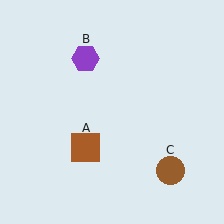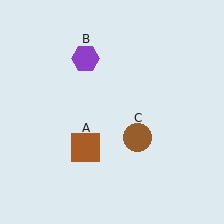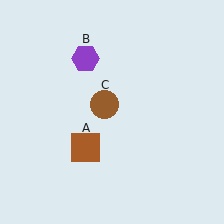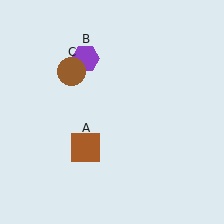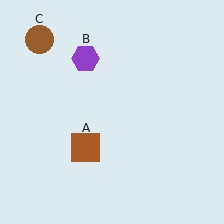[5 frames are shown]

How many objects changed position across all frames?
1 object changed position: brown circle (object C).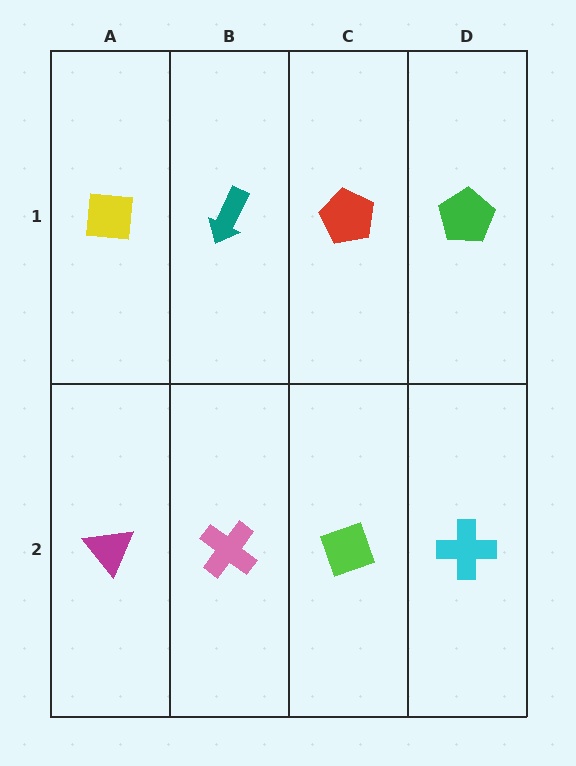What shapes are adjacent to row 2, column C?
A red pentagon (row 1, column C), a pink cross (row 2, column B), a cyan cross (row 2, column D).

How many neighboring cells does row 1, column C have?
3.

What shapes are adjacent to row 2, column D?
A green pentagon (row 1, column D), a lime diamond (row 2, column C).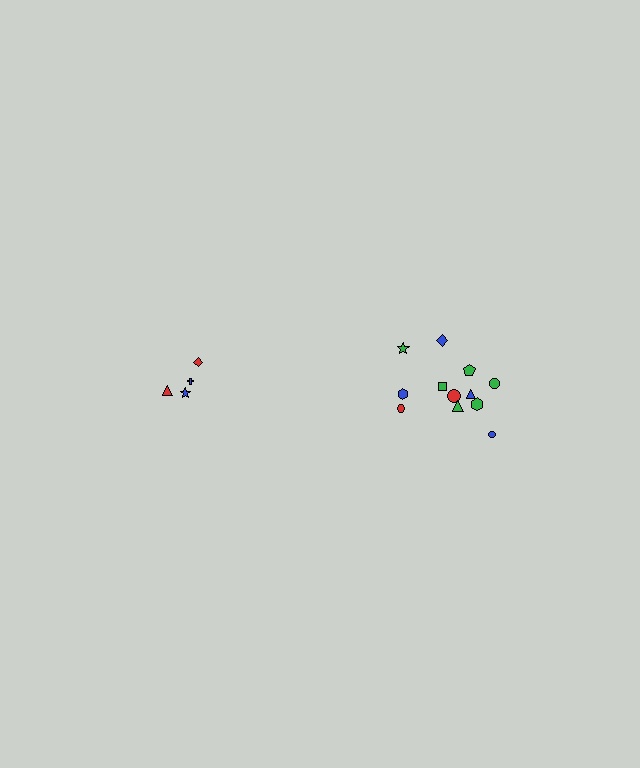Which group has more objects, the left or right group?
The right group.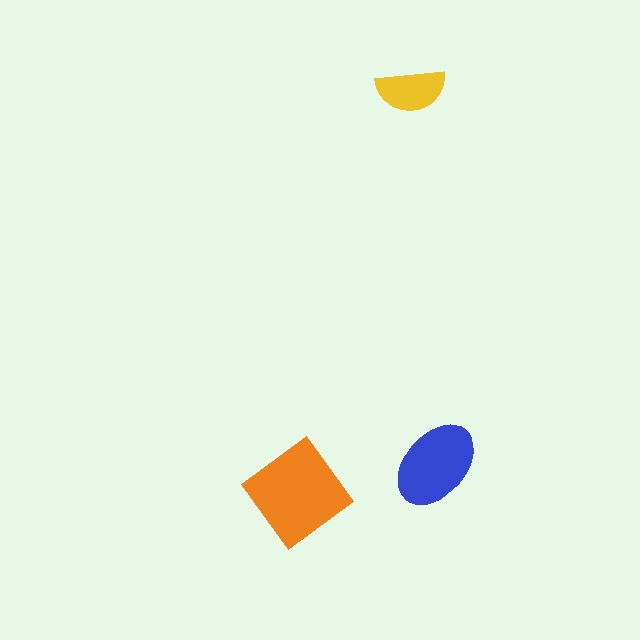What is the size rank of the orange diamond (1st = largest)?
1st.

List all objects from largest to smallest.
The orange diamond, the blue ellipse, the yellow semicircle.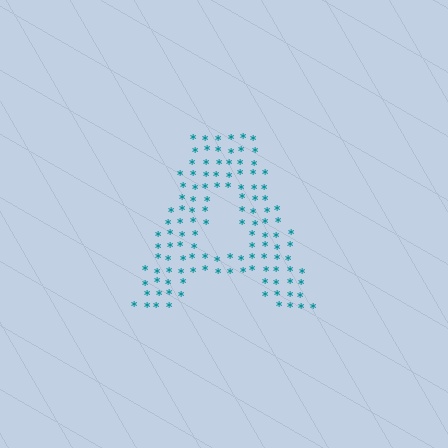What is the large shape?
The large shape is the letter A.